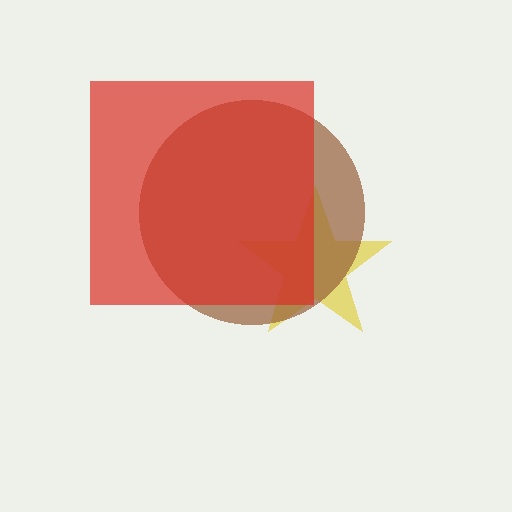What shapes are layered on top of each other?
The layered shapes are: a yellow star, a brown circle, a red square.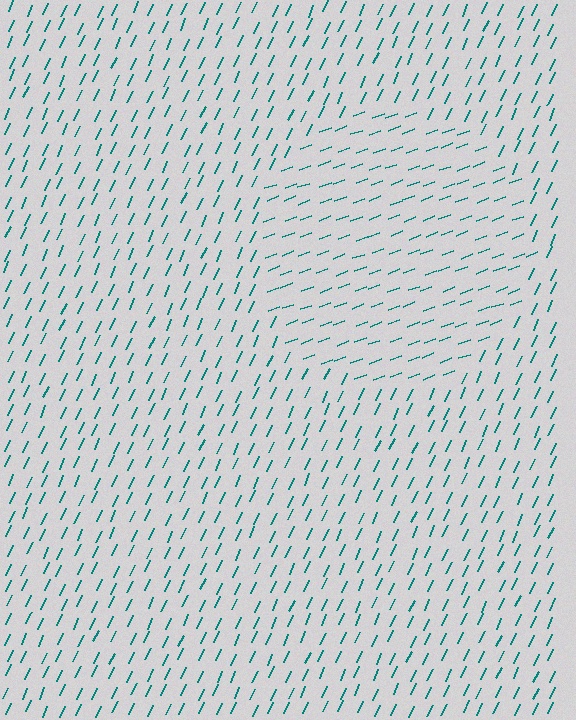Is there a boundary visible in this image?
Yes, there is a texture boundary formed by a change in line orientation.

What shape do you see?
I see a circle.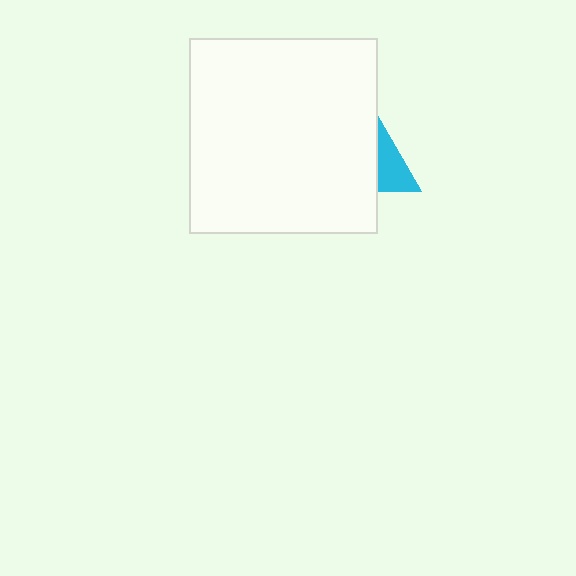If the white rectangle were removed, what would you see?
You would see the complete cyan triangle.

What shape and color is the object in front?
The object in front is a white rectangle.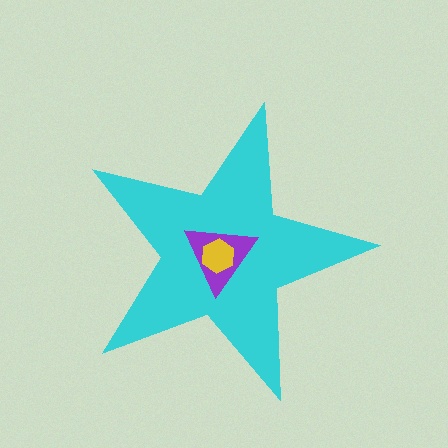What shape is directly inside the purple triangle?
The yellow hexagon.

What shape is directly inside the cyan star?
The purple triangle.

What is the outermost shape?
The cyan star.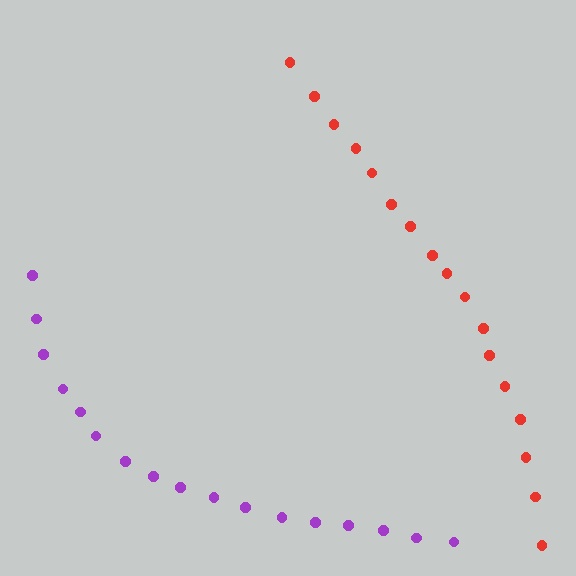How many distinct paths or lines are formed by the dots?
There are 2 distinct paths.